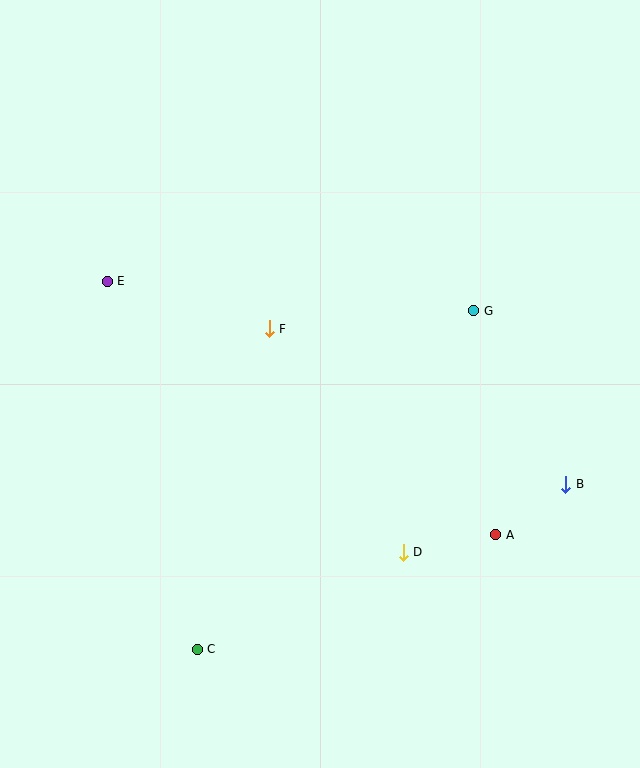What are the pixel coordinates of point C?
Point C is at (197, 649).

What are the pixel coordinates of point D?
Point D is at (403, 552).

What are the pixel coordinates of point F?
Point F is at (269, 329).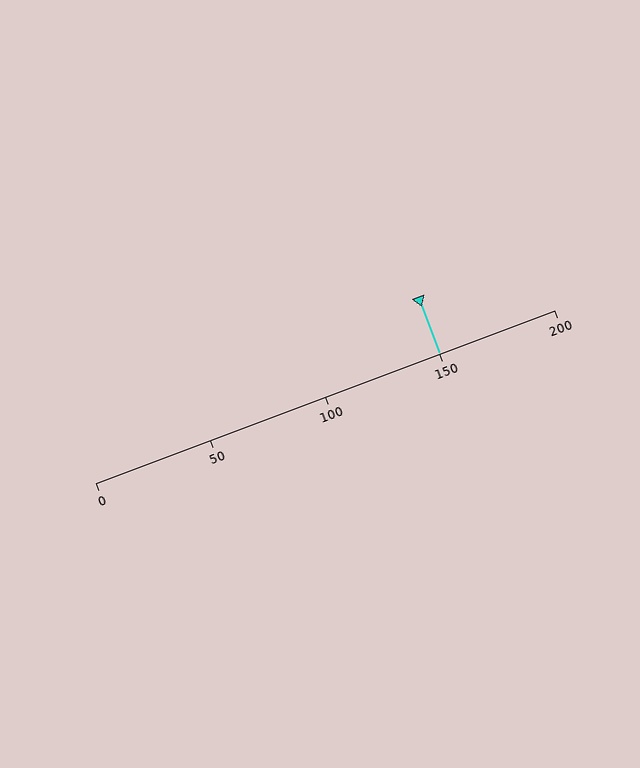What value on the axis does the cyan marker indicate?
The marker indicates approximately 150.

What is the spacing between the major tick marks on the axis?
The major ticks are spaced 50 apart.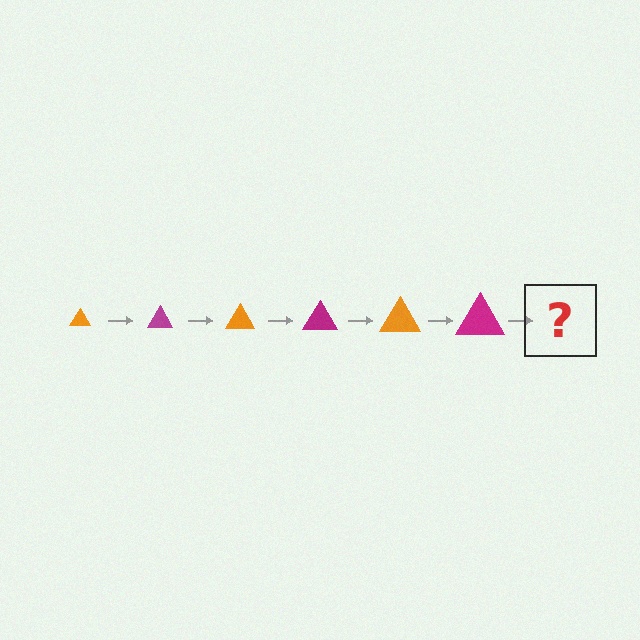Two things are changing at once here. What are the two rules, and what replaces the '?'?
The two rules are that the triangle grows larger each step and the color cycles through orange and magenta. The '?' should be an orange triangle, larger than the previous one.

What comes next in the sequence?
The next element should be an orange triangle, larger than the previous one.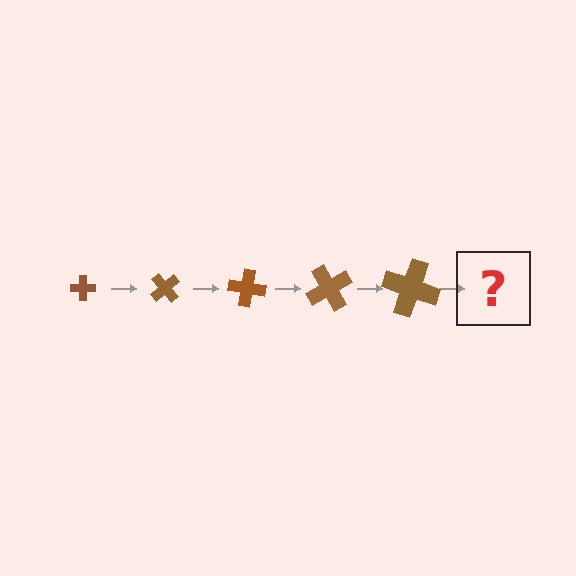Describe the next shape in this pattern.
It should be a cross, larger than the previous one and rotated 250 degrees from the start.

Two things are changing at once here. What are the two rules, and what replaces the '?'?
The two rules are that the cross grows larger each step and it rotates 50 degrees each step. The '?' should be a cross, larger than the previous one and rotated 250 degrees from the start.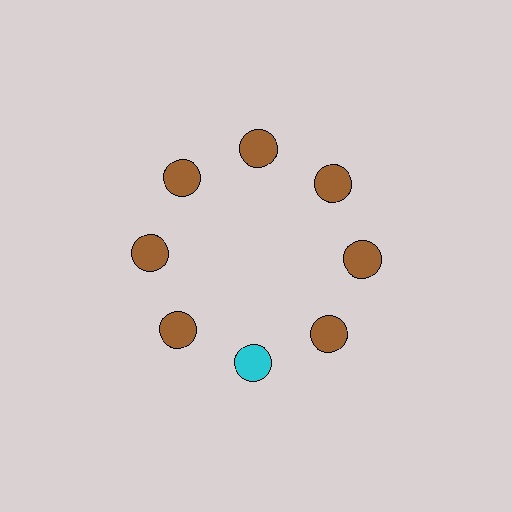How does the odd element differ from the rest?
It has a different color: cyan instead of brown.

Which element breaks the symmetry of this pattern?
The cyan circle at roughly the 6 o'clock position breaks the symmetry. All other shapes are brown circles.